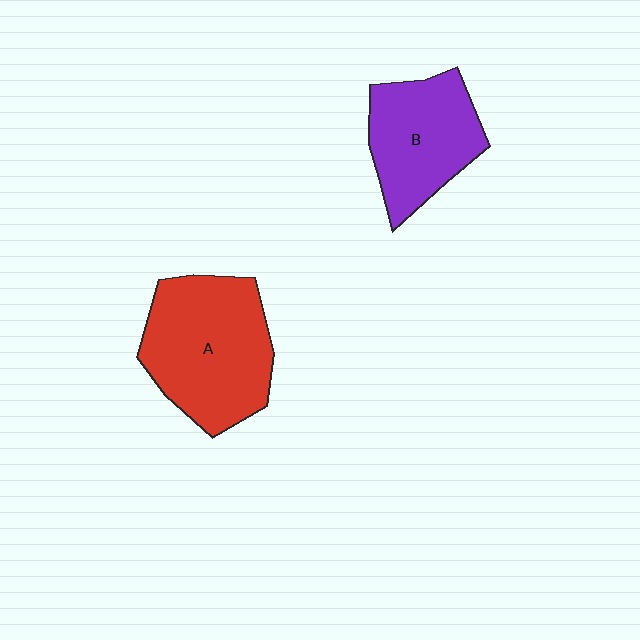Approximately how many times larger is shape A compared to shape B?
Approximately 1.3 times.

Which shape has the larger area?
Shape A (red).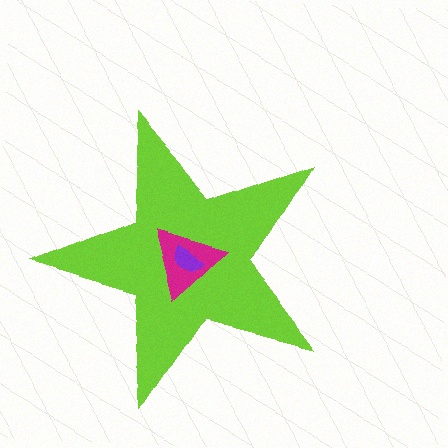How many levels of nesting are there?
3.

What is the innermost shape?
The purple semicircle.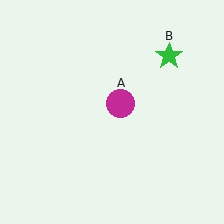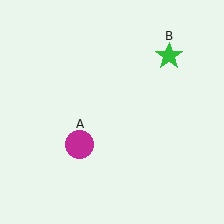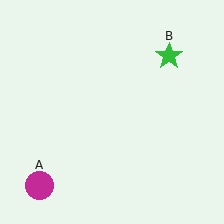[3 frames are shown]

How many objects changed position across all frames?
1 object changed position: magenta circle (object A).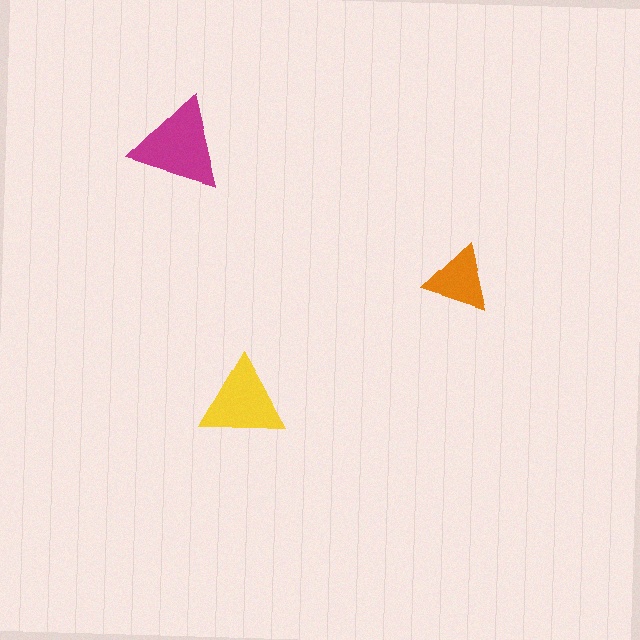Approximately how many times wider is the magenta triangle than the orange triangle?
About 1.5 times wider.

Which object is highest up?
The magenta triangle is topmost.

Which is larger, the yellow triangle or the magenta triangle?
The magenta one.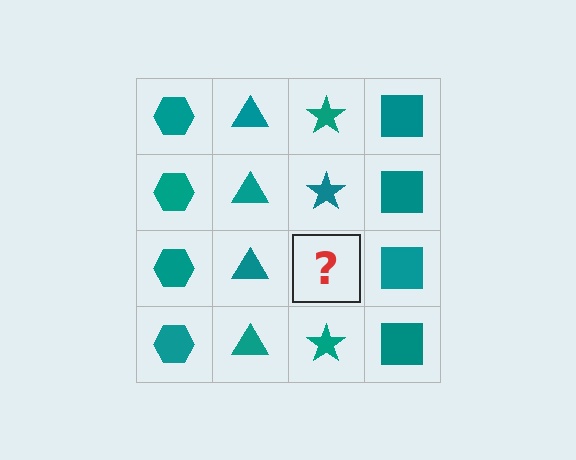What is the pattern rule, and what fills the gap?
The rule is that each column has a consistent shape. The gap should be filled with a teal star.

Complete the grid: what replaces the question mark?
The question mark should be replaced with a teal star.